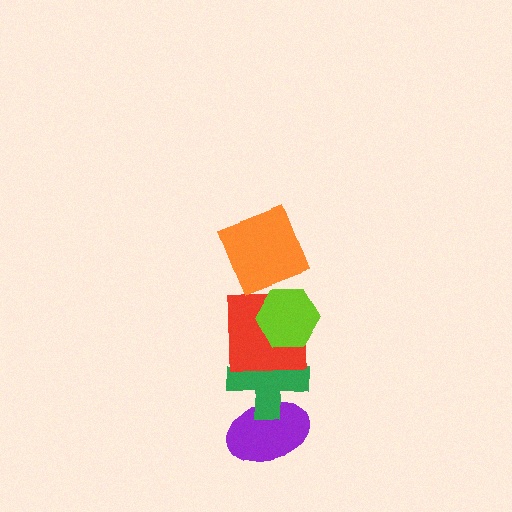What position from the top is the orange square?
The orange square is 1st from the top.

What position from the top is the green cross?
The green cross is 4th from the top.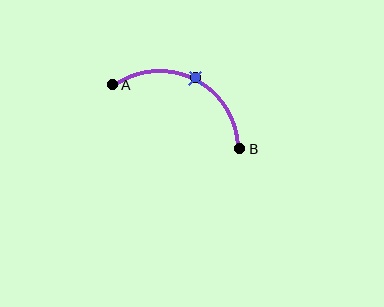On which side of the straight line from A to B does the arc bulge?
The arc bulges above the straight line connecting A and B.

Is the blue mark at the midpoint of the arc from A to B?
Yes. The blue mark lies on the arc at equal arc-length from both A and B — it is the arc midpoint.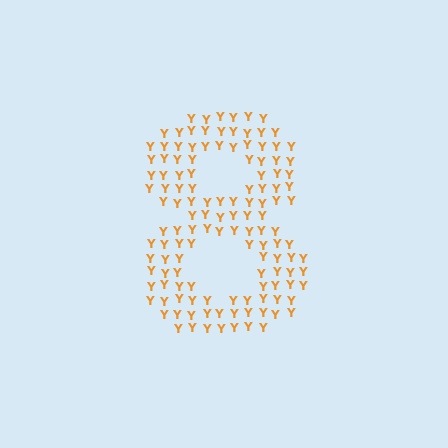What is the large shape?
The large shape is the digit 8.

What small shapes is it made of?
It is made of small letter Y's.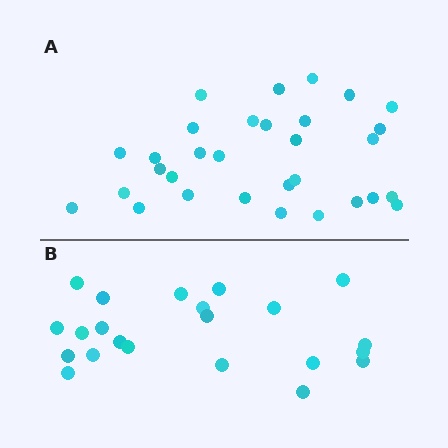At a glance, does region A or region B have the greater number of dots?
Region A (the top region) has more dots.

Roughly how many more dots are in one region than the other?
Region A has roughly 8 or so more dots than region B.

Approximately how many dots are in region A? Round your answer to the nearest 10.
About 30 dots. (The exact count is 31, which rounds to 30.)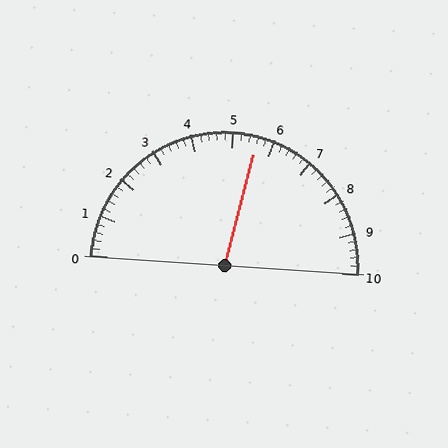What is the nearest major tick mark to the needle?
The nearest major tick mark is 6.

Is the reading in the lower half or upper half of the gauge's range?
The reading is in the upper half of the range (0 to 10).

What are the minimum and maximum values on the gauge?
The gauge ranges from 0 to 10.